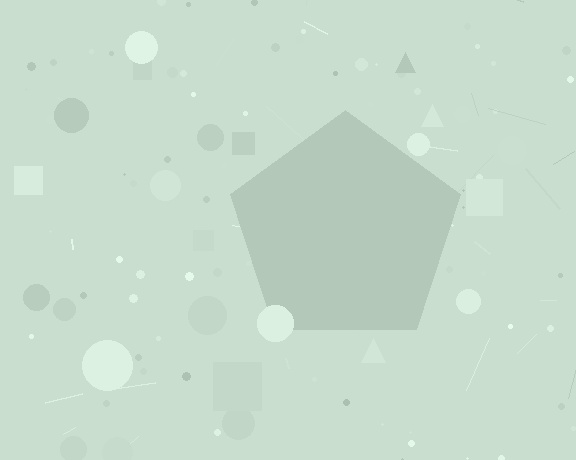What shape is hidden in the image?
A pentagon is hidden in the image.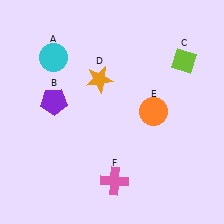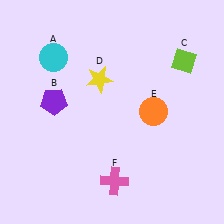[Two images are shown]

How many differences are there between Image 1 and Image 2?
There is 1 difference between the two images.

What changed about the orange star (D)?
In Image 1, D is orange. In Image 2, it changed to yellow.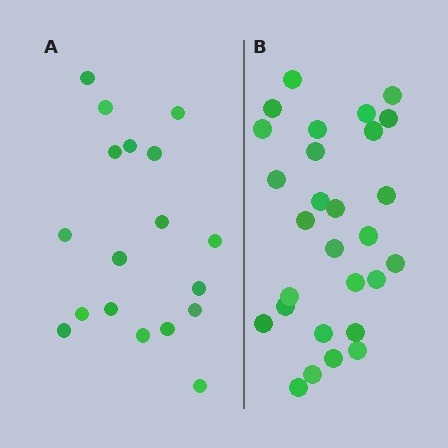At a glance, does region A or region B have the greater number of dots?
Region B (the right region) has more dots.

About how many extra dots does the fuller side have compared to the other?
Region B has roughly 10 or so more dots than region A.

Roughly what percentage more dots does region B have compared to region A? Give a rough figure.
About 55% more.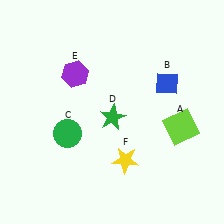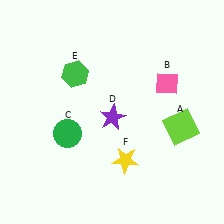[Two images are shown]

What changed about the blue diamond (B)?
In Image 1, B is blue. In Image 2, it changed to pink.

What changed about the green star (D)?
In Image 1, D is green. In Image 2, it changed to purple.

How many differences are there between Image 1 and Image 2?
There are 3 differences between the two images.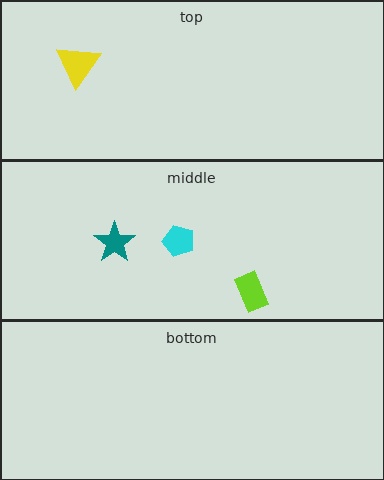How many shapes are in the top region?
1.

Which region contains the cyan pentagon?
The middle region.